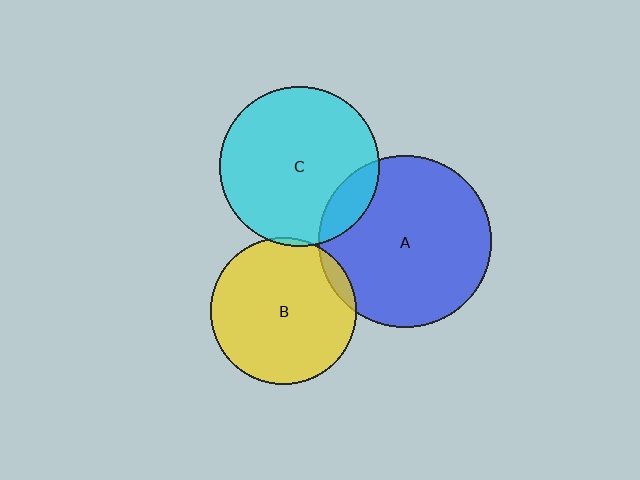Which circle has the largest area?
Circle A (blue).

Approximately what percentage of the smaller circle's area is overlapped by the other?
Approximately 5%.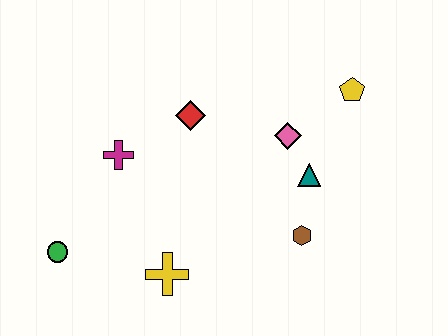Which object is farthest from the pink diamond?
The green circle is farthest from the pink diamond.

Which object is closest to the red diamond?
The magenta cross is closest to the red diamond.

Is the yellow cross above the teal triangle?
No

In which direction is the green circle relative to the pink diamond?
The green circle is to the left of the pink diamond.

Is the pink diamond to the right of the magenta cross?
Yes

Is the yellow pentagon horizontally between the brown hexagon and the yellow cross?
No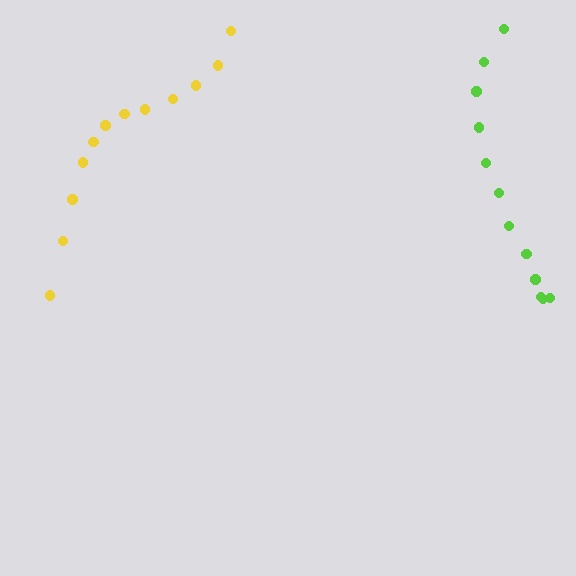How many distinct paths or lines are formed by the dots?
There are 2 distinct paths.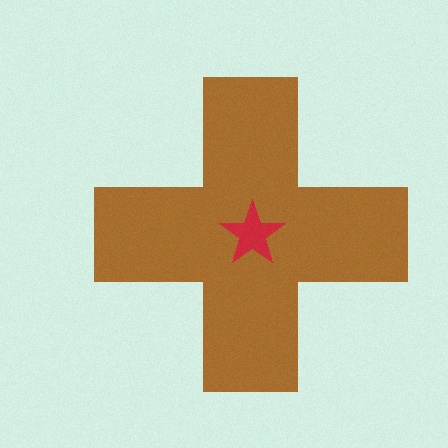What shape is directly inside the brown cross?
The red star.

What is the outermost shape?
The brown cross.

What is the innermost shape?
The red star.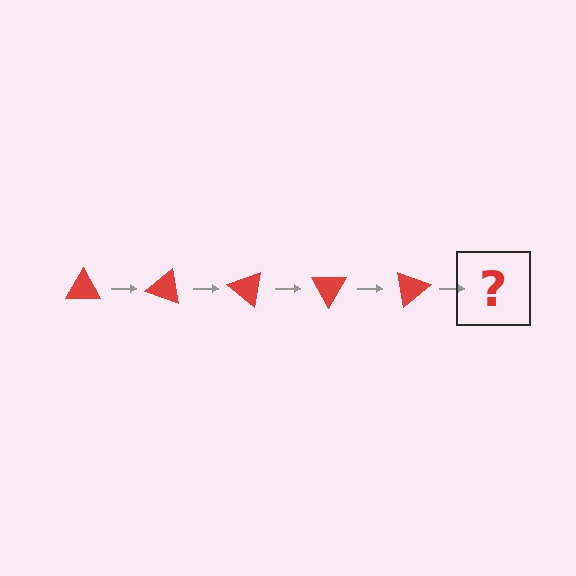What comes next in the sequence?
The next element should be a red triangle rotated 100 degrees.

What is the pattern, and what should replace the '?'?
The pattern is that the triangle rotates 20 degrees each step. The '?' should be a red triangle rotated 100 degrees.